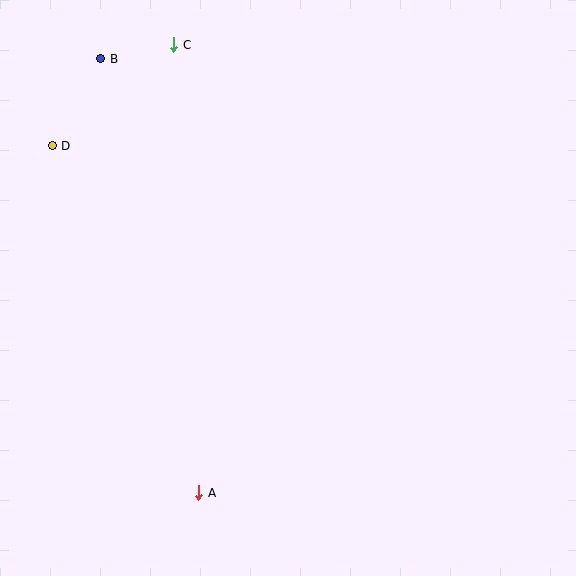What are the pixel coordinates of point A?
Point A is at (199, 493).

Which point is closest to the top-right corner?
Point C is closest to the top-right corner.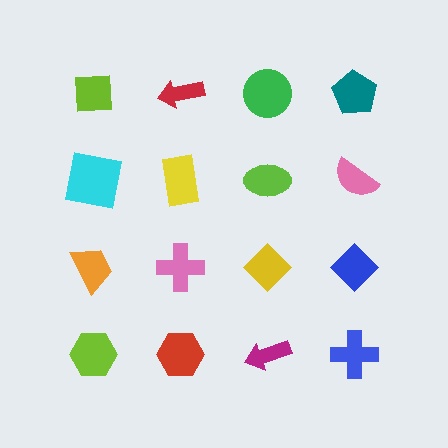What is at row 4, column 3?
A magenta arrow.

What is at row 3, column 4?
A blue diamond.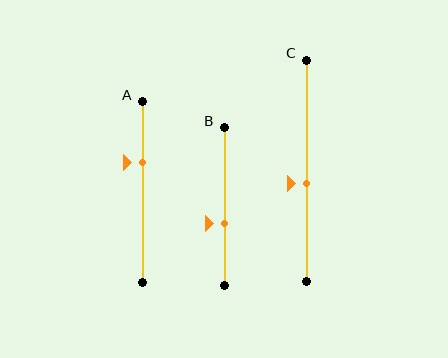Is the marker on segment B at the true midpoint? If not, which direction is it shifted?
No, the marker on segment B is shifted downward by about 11% of the segment length.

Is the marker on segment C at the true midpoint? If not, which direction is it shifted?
No, the marker on segment C is shifted downward by about 6% of the segment length.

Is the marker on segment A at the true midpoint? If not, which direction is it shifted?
No, the marker on segment A is shifted upward by about 16% of the segment length.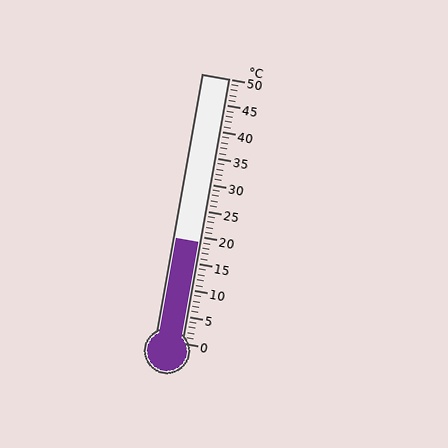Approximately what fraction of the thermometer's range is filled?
The thermometer is filled to approximately 40% of its range.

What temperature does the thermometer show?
The thermometer shows approximately 19°C.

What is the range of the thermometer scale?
The thermometer scale ranges from 0°C to 50°C.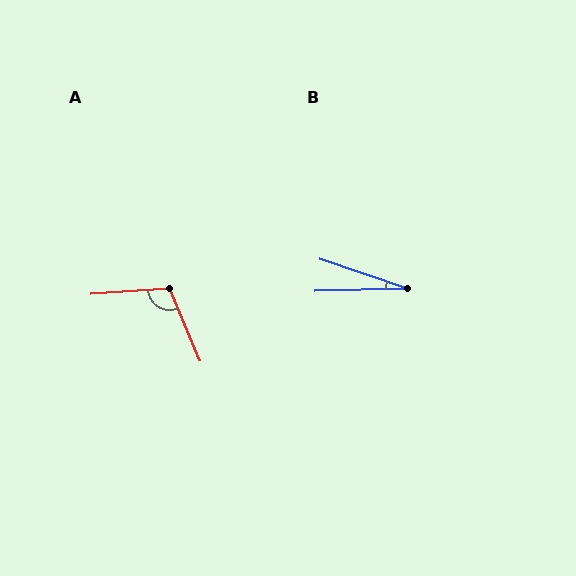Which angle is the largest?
A, at approximately 109 degrees.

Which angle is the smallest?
B, at approximately 20 degrees.